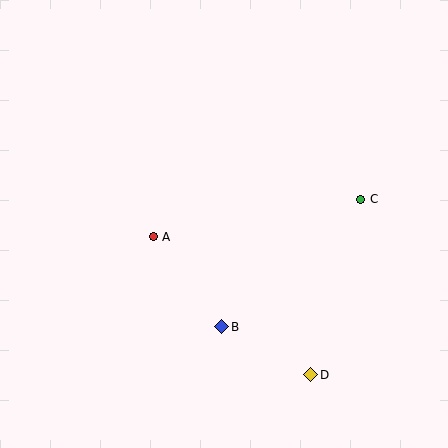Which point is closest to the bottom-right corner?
Point D is closest to the bottom-right corner.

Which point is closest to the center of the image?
Point A at (153, 237) is closest to the center.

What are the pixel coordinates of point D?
Point D is at (311, 375).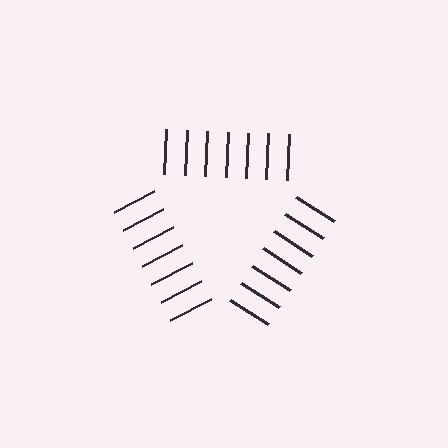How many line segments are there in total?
21 — 7 along each of the 3 edges.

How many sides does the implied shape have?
3 sides — the line-ends trace a triangle.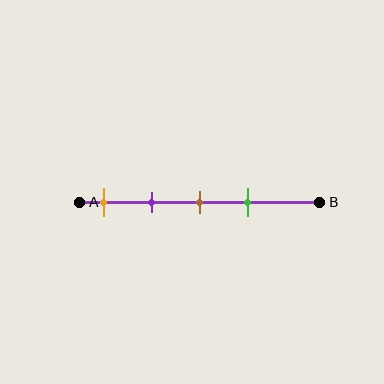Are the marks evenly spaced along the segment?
Yes, the marks are approximately evenly spaced.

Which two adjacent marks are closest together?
The brown and green marks are the closest adjacent pair.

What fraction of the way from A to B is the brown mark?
The brown mark is approximately 50% (0.5) of the way from A to B.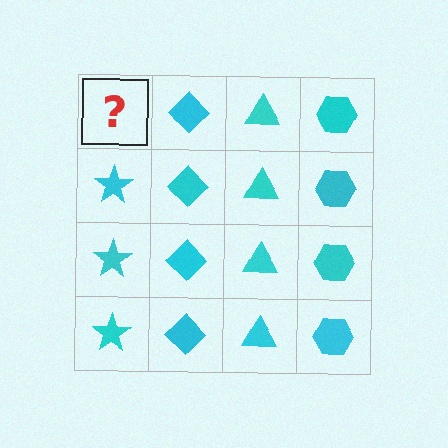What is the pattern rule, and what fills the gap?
The rule is that each column has a consistent shape. The gap should be filled with a cyan star.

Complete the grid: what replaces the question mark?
The question mark should be replaced with a cyan star.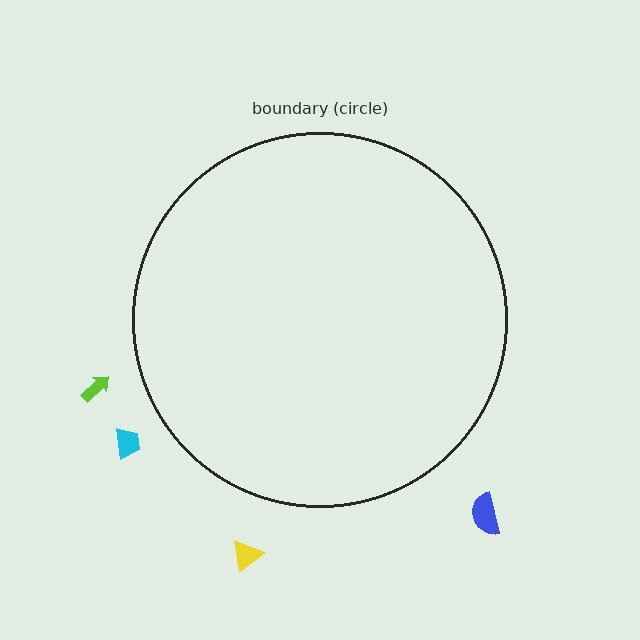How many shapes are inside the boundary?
0 inside, 4 outside.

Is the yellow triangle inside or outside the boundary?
Outside.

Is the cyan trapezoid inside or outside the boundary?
Outside.